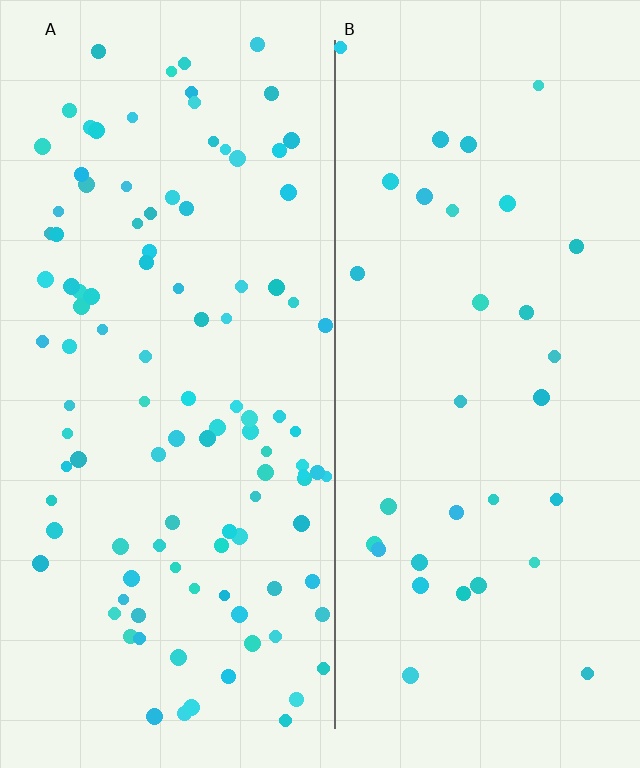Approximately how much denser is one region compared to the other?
Approximately 3.3× — region A over region B.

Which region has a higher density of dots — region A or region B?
A (the left).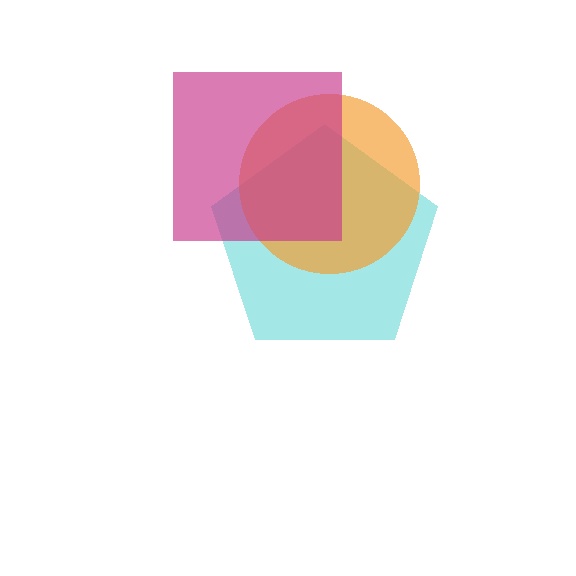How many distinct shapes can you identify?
There are 3 distinct shapes: a cyan pentagon, an orange circle, a magenta square.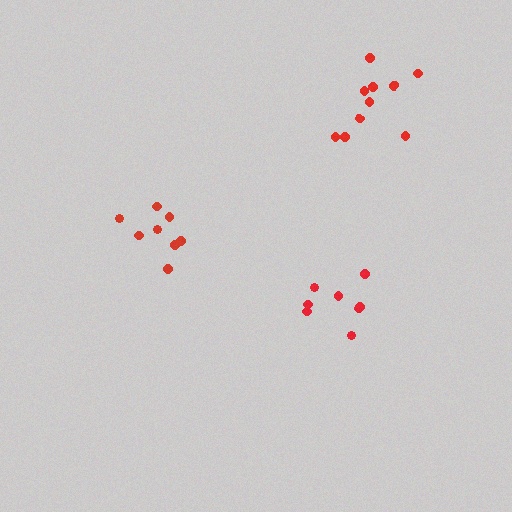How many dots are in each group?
Group 1: 10 dots, Group 2: 8 dots, Group 3: 8 dots (26 total).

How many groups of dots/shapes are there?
There are 3 groups.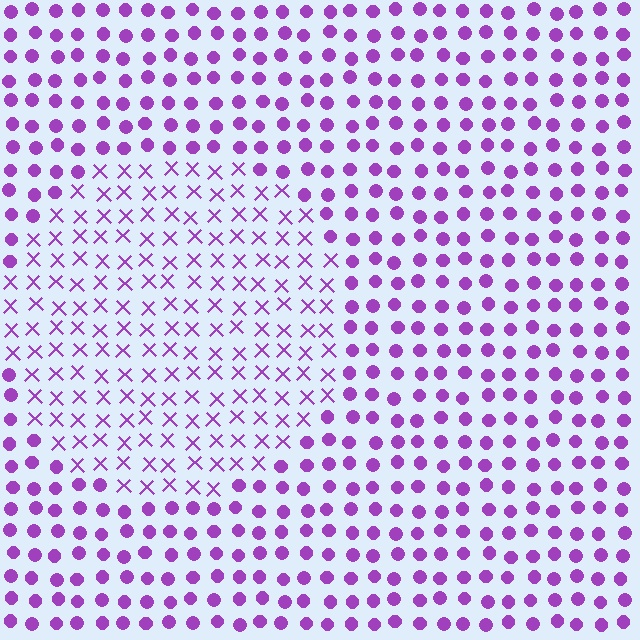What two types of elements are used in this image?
The image uses X marks inside the circle region and circles outside it.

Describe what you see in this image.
The image is filled with small purple elements arranged in a uniform grid. A circle-shaped region contains X marks, while the surrounding area contains circles. The boundary is defined purely by the change in element shape.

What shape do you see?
I see a circle.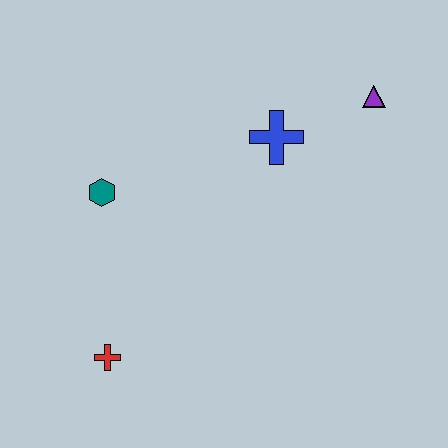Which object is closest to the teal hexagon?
The red cross is closest to the teal hexagon.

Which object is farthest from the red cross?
The purple triangle is farthest from the red cross.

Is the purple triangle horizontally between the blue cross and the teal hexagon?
No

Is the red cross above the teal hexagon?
No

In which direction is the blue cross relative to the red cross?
The blue cross is above the red cross.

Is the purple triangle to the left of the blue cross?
No